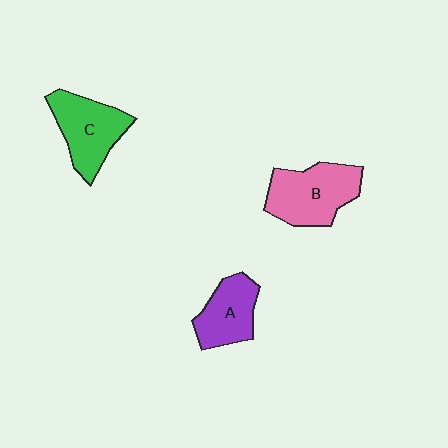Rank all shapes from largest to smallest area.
From largest to smallest: B (pink), C (green), A (purple).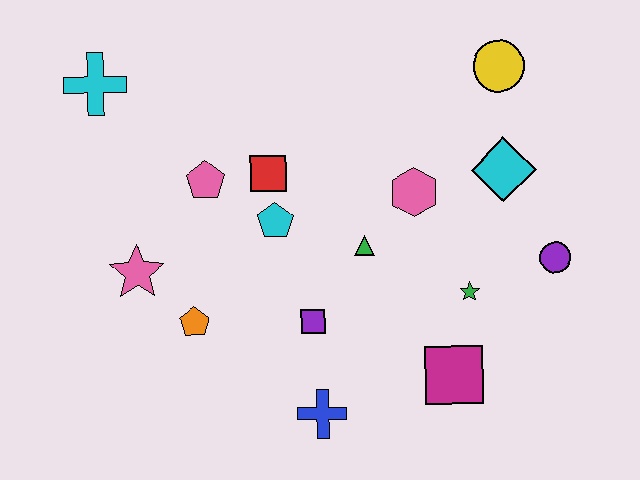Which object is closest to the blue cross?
The purple square is closest to the blue cross.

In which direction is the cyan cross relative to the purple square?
The cyan cross is above the purple square.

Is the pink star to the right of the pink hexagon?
No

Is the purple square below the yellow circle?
Yes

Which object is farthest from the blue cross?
The cyan cross is farthest from the blue cross.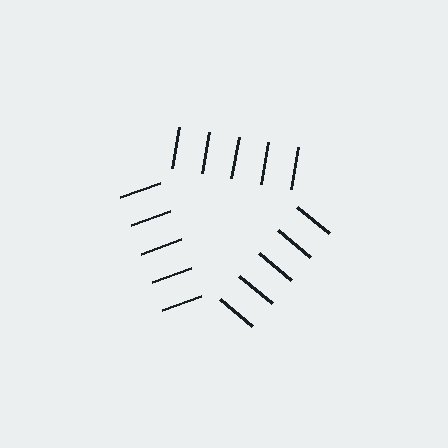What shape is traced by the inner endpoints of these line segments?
An illusory triangle — the line segments terminate on its edges but no continuous stroke is drawn.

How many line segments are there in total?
15 — 5 along each of the 3 edges.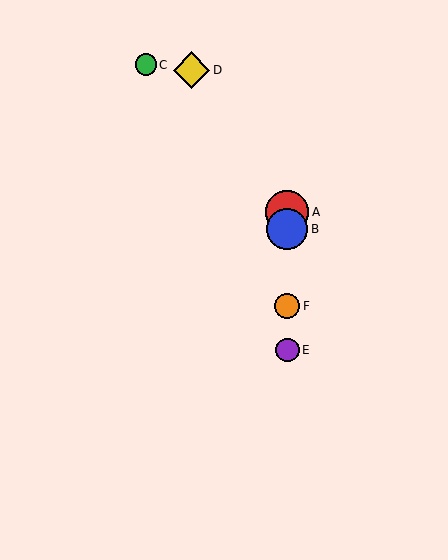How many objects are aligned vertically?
4 objects (A, B, E, F) are aligned vertically.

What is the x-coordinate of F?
Object F is at x≈287.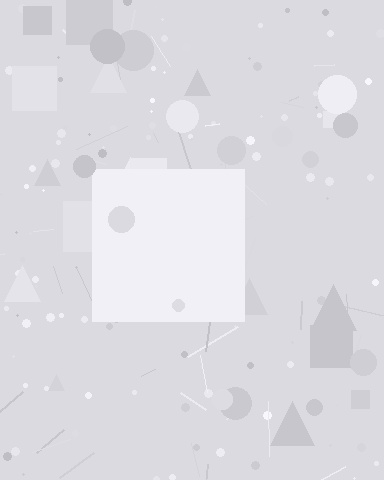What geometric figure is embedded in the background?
A square is embedded in the background.